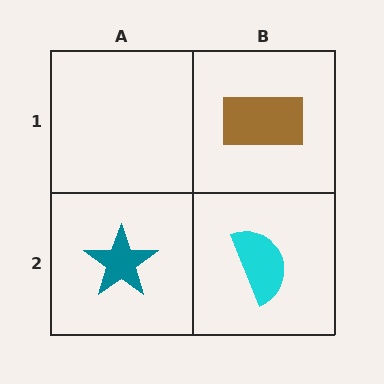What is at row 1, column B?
A brown rectangle.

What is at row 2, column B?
A cyan semicircle.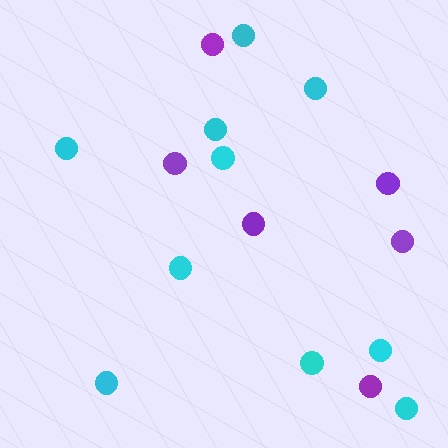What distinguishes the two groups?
There are 2 groups: one group of purple circles (6) and one group of cyan circles (10).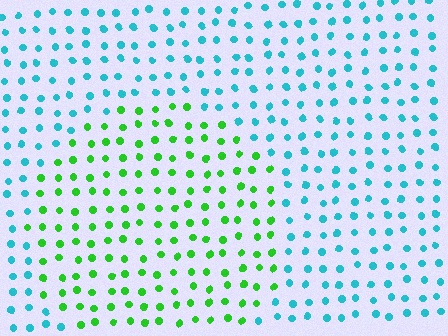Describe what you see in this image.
The image is filled with small cyan elements in a uniform arrangement. A circle-shaped region is visible where the elements are tinted to a slightly different hue, forming a subtle color boundary.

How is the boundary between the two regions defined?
The boundary is defined purely by a slight shift in hue (about 64 degrees). Spacing, size, and orientation are identical on both sides.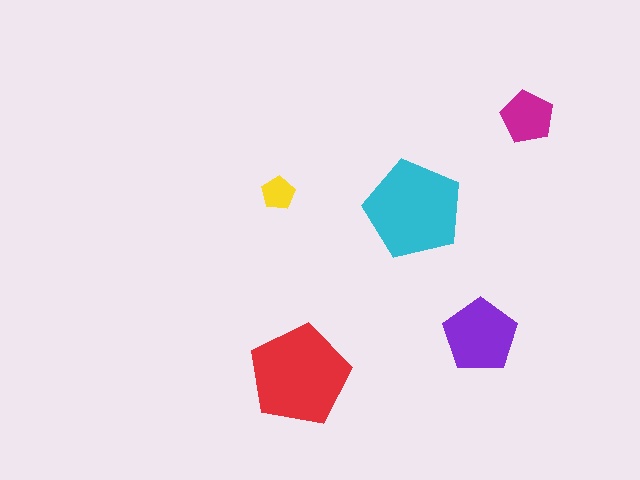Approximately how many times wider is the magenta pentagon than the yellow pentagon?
About 1.5 times wider.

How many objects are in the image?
There are 5 objects in the image.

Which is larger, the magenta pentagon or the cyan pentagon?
The cyan one.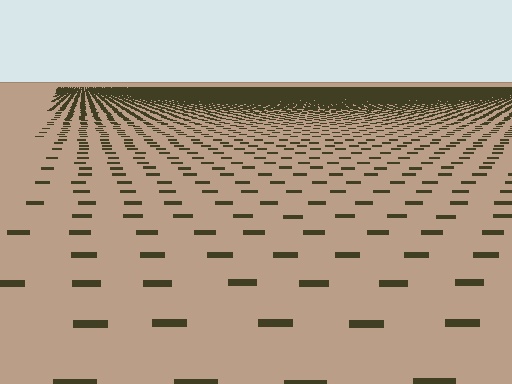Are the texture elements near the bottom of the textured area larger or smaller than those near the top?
Larger. Near the bottom, elements are closer to the viewer and appear at a bigger on-screen size.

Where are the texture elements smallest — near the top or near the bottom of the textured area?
Near the top.